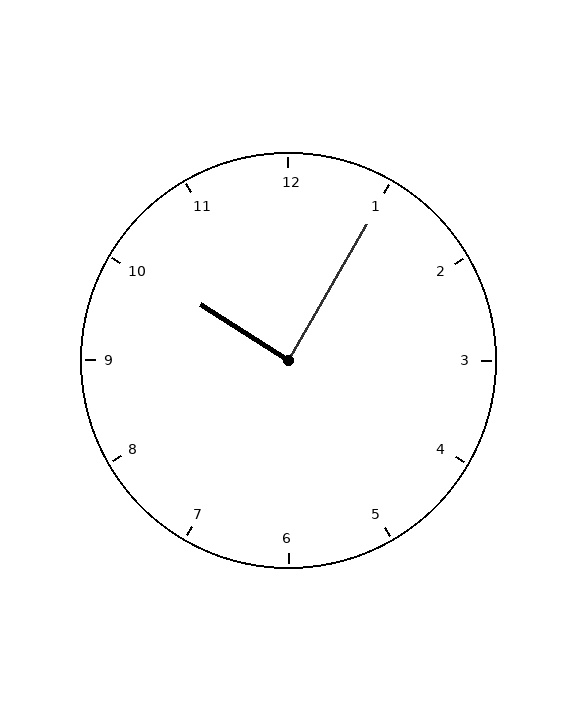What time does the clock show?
10:05.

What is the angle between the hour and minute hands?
Approximately 88 degrees.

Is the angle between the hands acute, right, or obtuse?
It is right.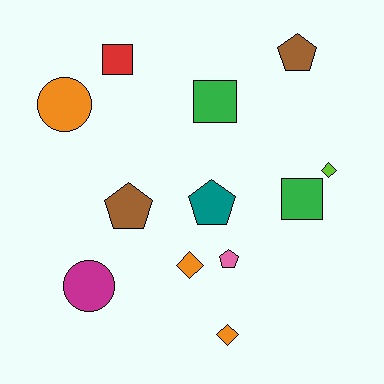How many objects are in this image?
There are 12 objects.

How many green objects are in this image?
There are 2 green objects.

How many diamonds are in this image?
There are 3 diamonds.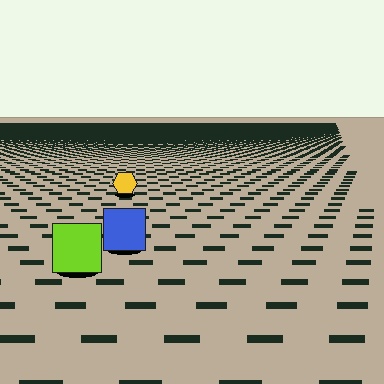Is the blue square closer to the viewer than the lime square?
No. The lime square is closer — you can tell from the texture gradient: the ground texture is coarser near it.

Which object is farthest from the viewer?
The yellow hexagon is farthest from the viewer. It appears smaller and the ground texture around it is denser.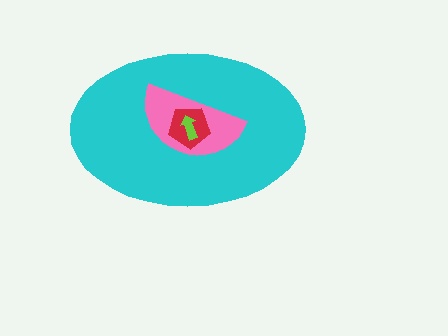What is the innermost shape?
The lime arrow.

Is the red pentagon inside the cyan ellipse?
Yes.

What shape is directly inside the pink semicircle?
The red pentagon.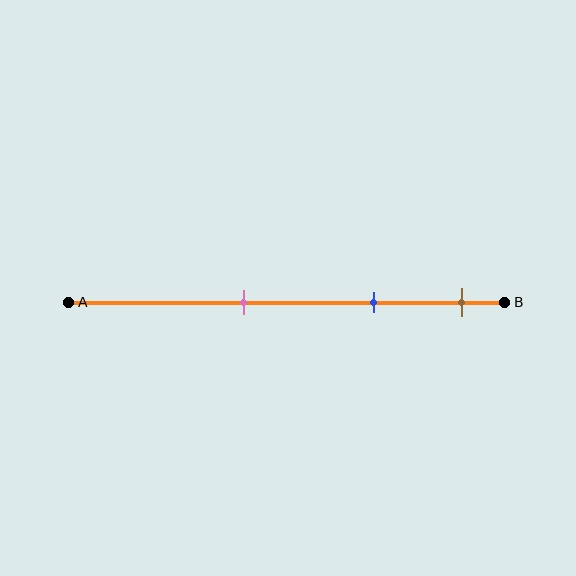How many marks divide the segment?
There are 3 marks dividing the segment.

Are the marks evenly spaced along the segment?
Yes, the marks are approximately evenly spaced.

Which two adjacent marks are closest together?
The blue and brown marks are the closest adjacent pair.